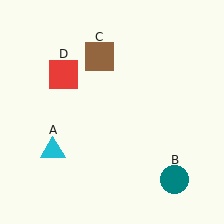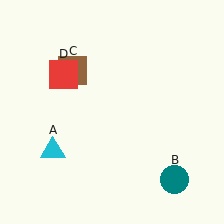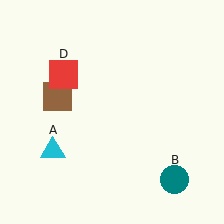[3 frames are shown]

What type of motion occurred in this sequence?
The brown square (object C) rotated counterclockwise around the center of the scene.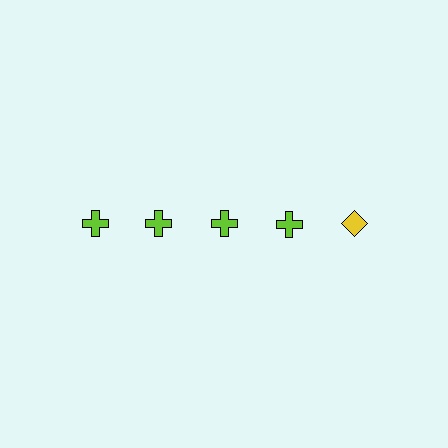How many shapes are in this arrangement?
There are 5 shapes arranged in a grid pattern.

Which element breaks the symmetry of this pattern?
The yellow diamond in the top row, rightmost column breaks the symmetry. All other shapes are lime crosses.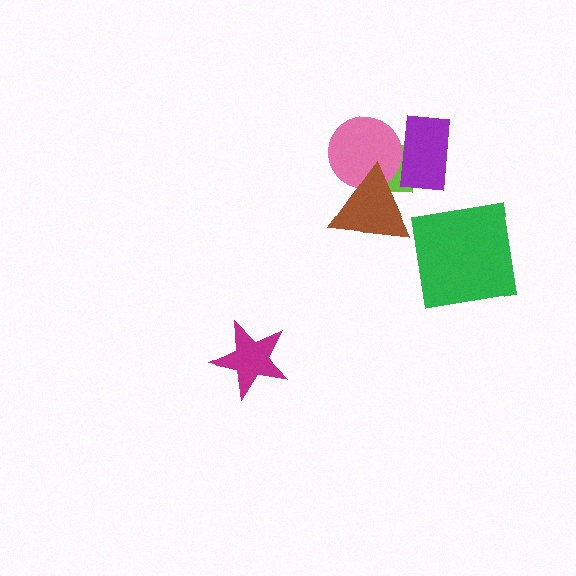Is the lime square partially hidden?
Yes, it is partially covered by another shape.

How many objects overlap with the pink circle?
3 objects overlap with the pink circle.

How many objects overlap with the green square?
0 objects overlap with the green square.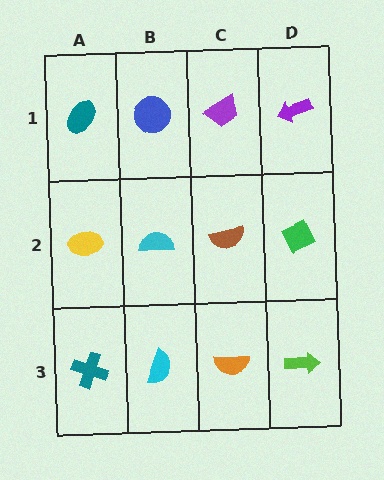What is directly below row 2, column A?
A teal cross.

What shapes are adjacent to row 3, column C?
A brown semicircle (row 2, column C), a cyan semicircle (row 3, column B), a lime arrow (row 3, column D).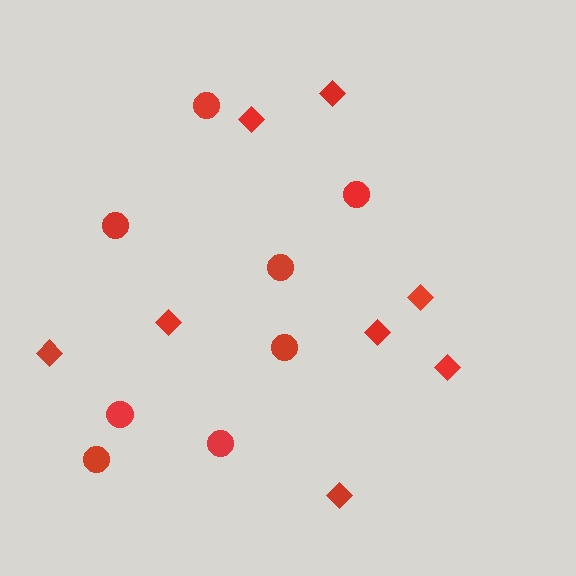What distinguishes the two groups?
There are 2 groups: one group of diamonds (8) and one group of circles (8).